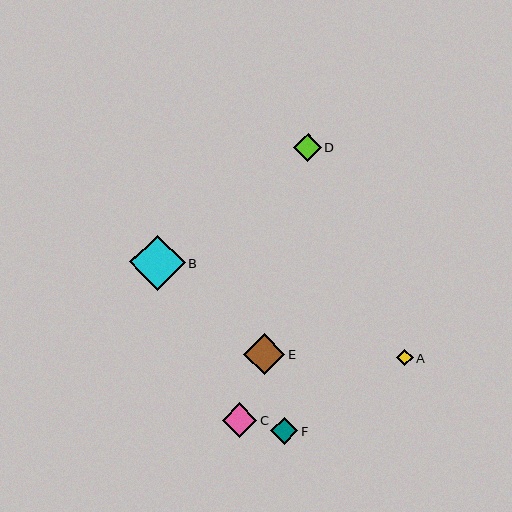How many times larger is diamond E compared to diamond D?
Diamond E is approximately 1.5 times the size of diamond D.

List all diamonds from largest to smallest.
From largest to smallest: B, E, C, D, F, A.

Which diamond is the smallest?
Diamond A is the smallest with a size of approximately 16 pixels.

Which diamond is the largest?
Diamond B is the largest with a size of approximately 55 pixels.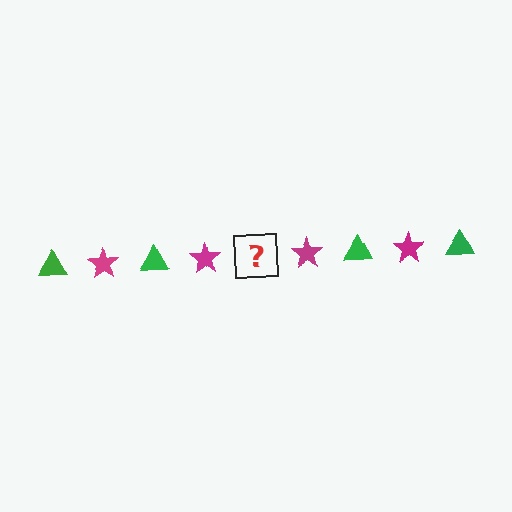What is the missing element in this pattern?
The missing element is a green triangle.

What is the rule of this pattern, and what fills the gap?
The rule is that the pattern alternates between green triangle and magenta star. The gap should be filled with a green triangle.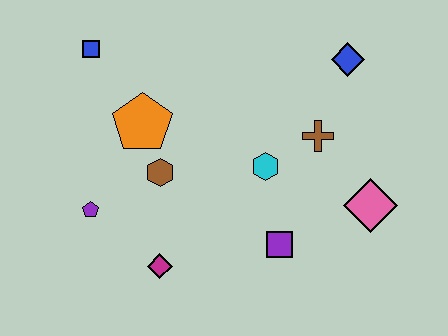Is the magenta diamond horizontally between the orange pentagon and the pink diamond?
Yes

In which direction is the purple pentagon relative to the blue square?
The purple pentagon is below the blue square.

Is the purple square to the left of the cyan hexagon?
No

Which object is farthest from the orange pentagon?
The pink diamond is farthest from the orange pentagon.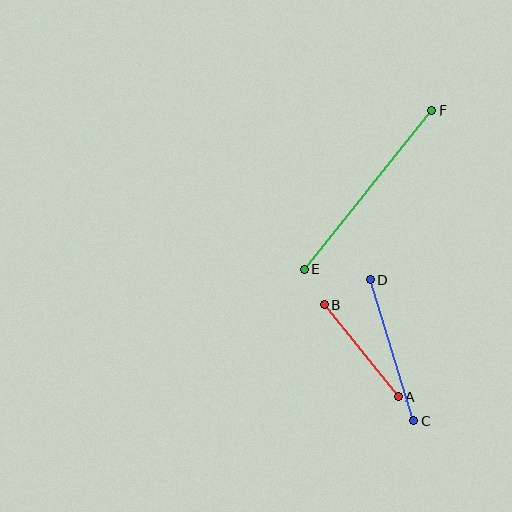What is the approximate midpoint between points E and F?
The midpoint is at approximately (368, 190) pixels.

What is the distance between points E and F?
The distance is approximately 203 pixels.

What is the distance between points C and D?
The distance is approximately 148 pixels.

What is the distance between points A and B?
The distance is approximately 118 pixels.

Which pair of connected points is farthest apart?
Points E and F are farthest apart.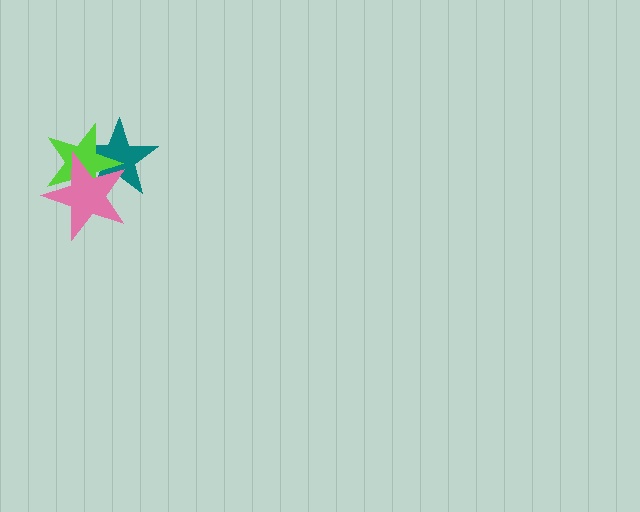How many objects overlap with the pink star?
2 objects overlap with the pink star.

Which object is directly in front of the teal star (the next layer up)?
The lime star is directly in front of the teal star.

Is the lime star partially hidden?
Yes, it is partially covered by another shape.